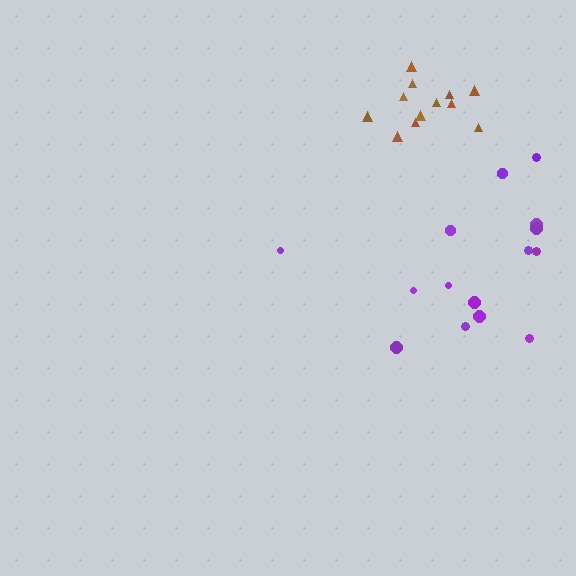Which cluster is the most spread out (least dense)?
Purple.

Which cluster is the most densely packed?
Brown.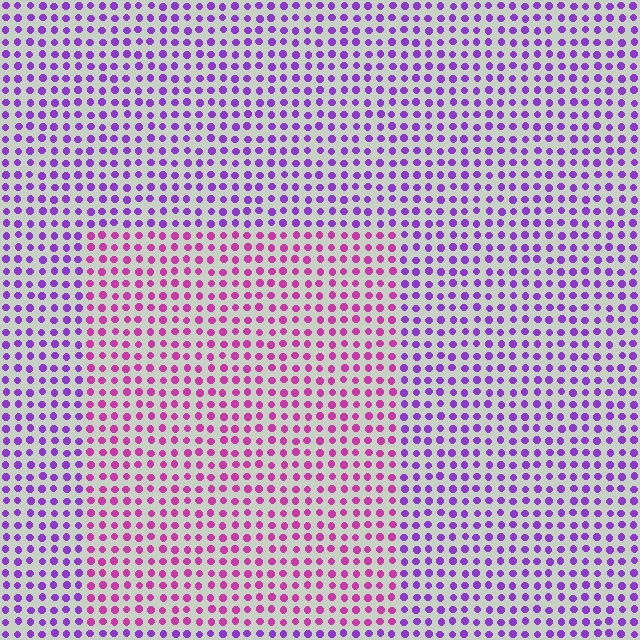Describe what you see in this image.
The image is filled with small purple elements in a uniform arrangement. A rectangle-shaped region is visible where the elements are tinted to a slightly different hue, forming a subtle color boundary.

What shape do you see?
I see a rectangle.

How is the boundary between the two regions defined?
The boundary is defined purely by a slight shift in hue (about 38 degrees). Spacing, size, and orientation are identical on both sides.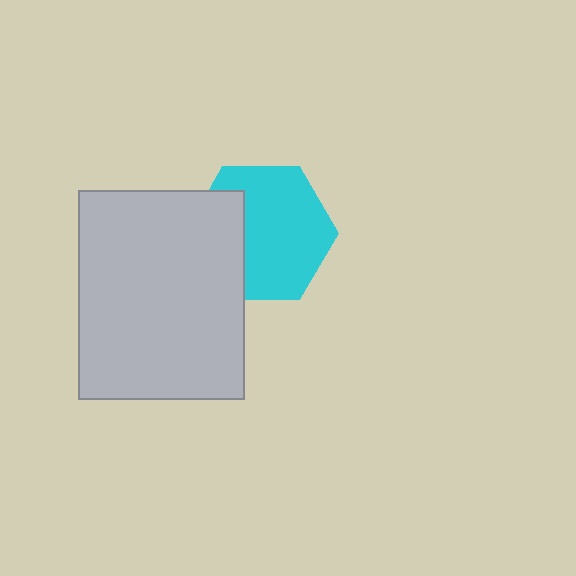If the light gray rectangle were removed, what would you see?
You would see the complete cyan hexagon.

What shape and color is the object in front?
The object in front is a light gray rectangle.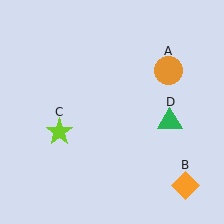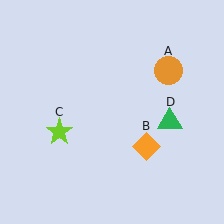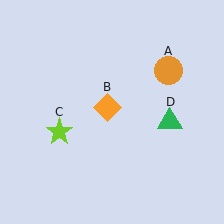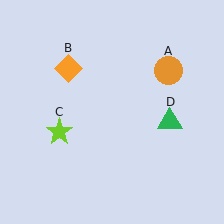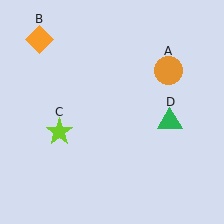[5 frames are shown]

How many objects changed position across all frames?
1 object changed position: orange diamond (object B).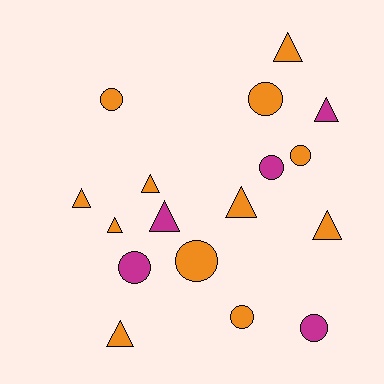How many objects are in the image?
There are 17 objects.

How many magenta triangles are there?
There are 2 magenta triangles.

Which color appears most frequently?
Orange, with 12 objects.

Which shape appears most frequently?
Triangle, with 9 objects.